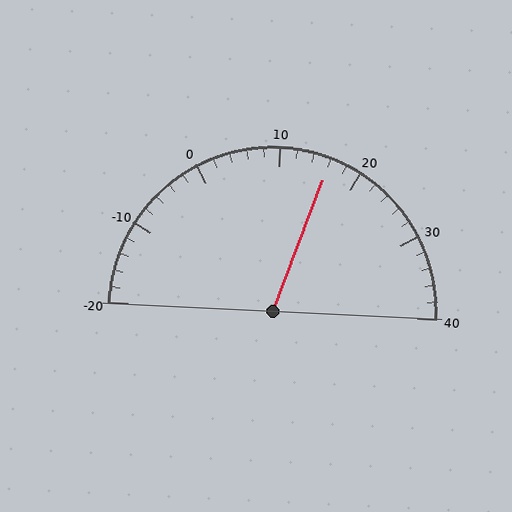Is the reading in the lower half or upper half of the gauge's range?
The reading is in the upper half of the range (-20 to 40).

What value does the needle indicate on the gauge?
The needle indicates approximately 16.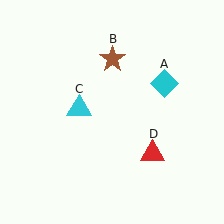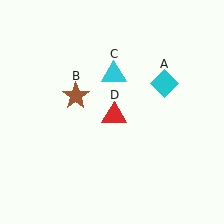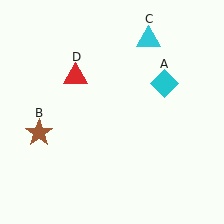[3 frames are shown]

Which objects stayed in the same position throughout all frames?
Cyan diamond (object A) remained stationary.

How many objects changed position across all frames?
3 objects changed position: brown star (object B), cyan triangle (object C), red triangle (object D).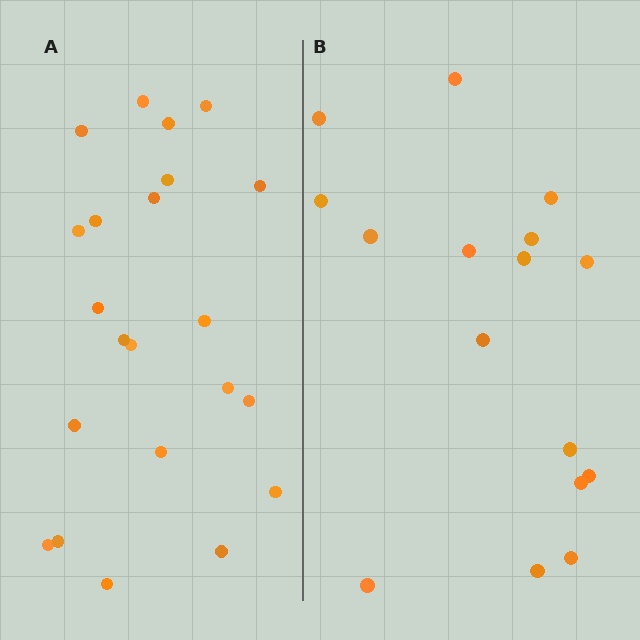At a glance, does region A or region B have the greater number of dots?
Region A (the left region) has more dots.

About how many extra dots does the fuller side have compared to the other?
Region A has about 6 more dots than region B.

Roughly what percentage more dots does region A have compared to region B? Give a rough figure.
About 40% more.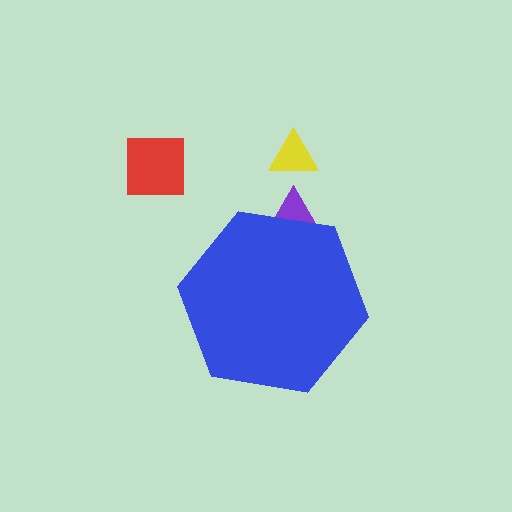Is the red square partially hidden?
No, the red square is fully visible.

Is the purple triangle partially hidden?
Yes, the purple triangle is partially hidden behind the blue hexagon.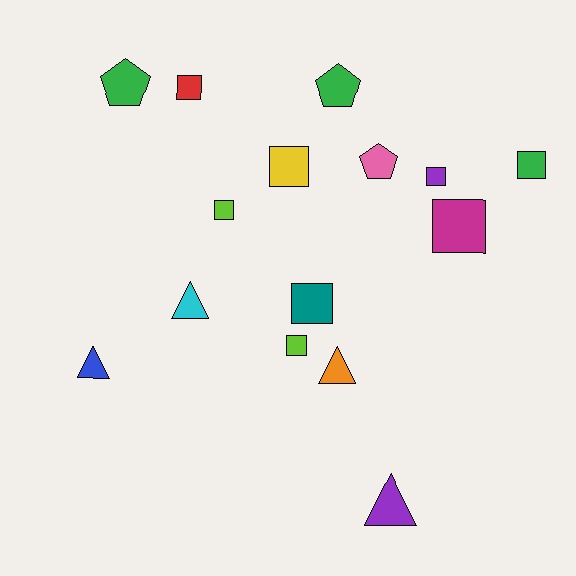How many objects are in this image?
There are 15 objects.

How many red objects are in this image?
There is 1 red object.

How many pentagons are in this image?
There are 3 pentagons.